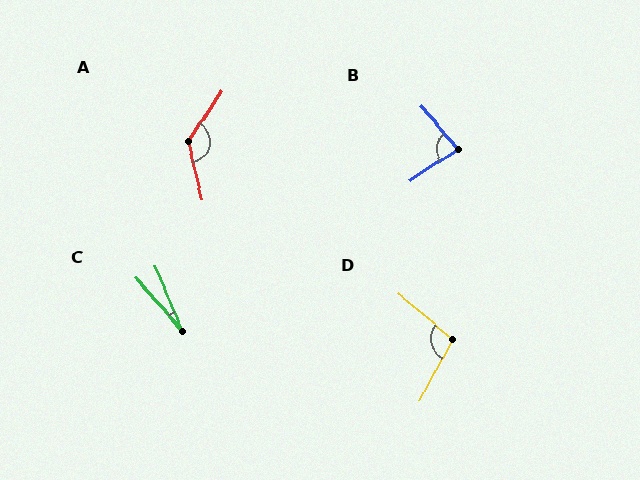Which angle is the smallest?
C, at approximately 18 degrees.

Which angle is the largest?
A, at approximately 132 degrees.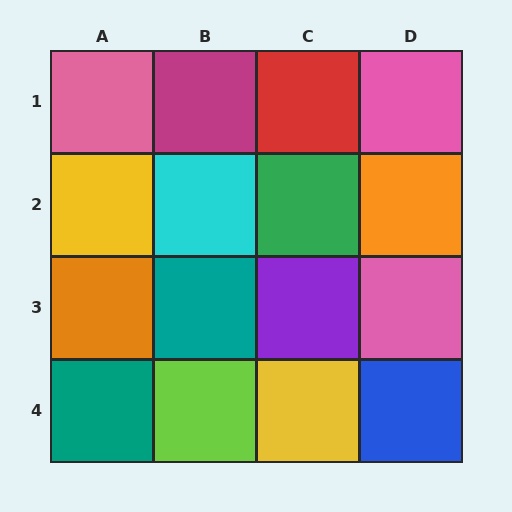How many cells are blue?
1 cell is blue.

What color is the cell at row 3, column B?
Teal.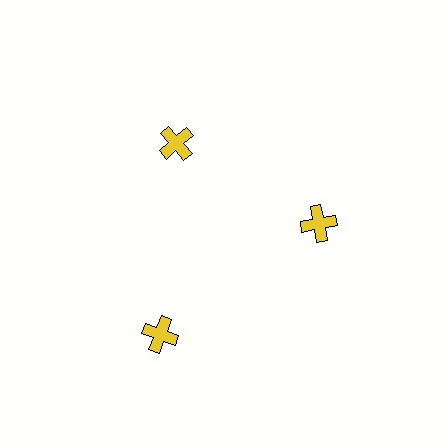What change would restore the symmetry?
The symmetry would be restored by moving it inward, back onto the ring so that all 3 crosses sit at equal angles and equal distance from the center.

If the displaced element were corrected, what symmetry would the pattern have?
It would have 3-fold rotational symmetry — the pattern would map onto itself every 120 degrees.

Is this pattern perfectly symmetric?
No. The 3 yellow crosses are arranged in a ring, but one element near the 7 o'clock position is pushed outward from the center, breaking the 3-fold rotational symmetry.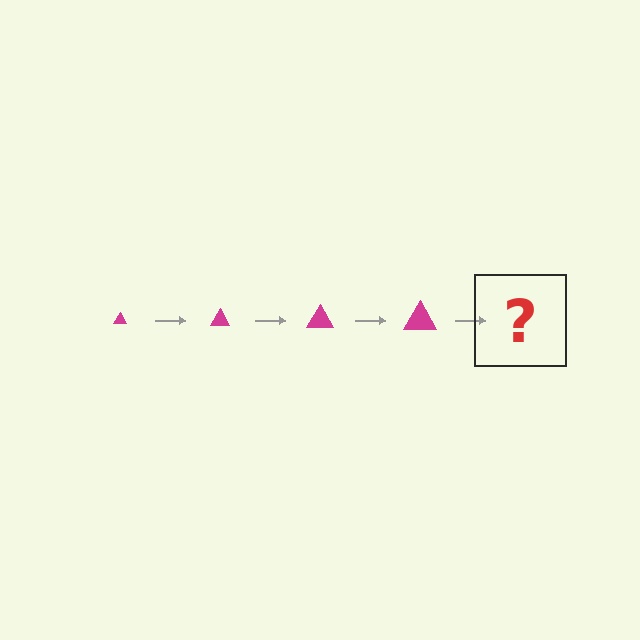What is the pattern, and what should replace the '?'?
The pattern is that the triangle gets progressively larger each step. The '?' should be a magenta triangle, larger than the previous one.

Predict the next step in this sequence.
The next step is a magenta triangle, larger than the previous one.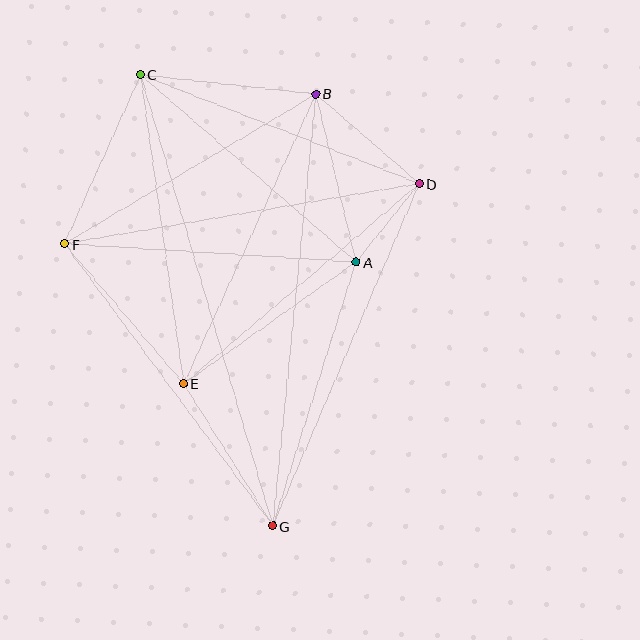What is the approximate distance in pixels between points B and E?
The distance between B and E is approximately 319 pixels.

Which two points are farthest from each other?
Points C and G are farthest from each other.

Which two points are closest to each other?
Points A and D are closest to each other.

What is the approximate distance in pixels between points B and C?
The distance between B and C is approximately 176 pixels.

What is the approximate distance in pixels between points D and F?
The distance between D and F is approximately 360 pixels.